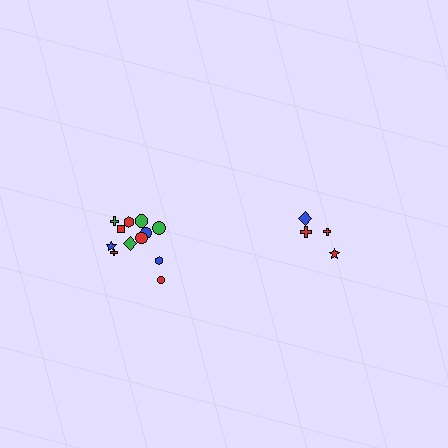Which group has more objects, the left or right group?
The left group.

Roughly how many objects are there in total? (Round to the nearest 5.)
Roughly 15 objects in total.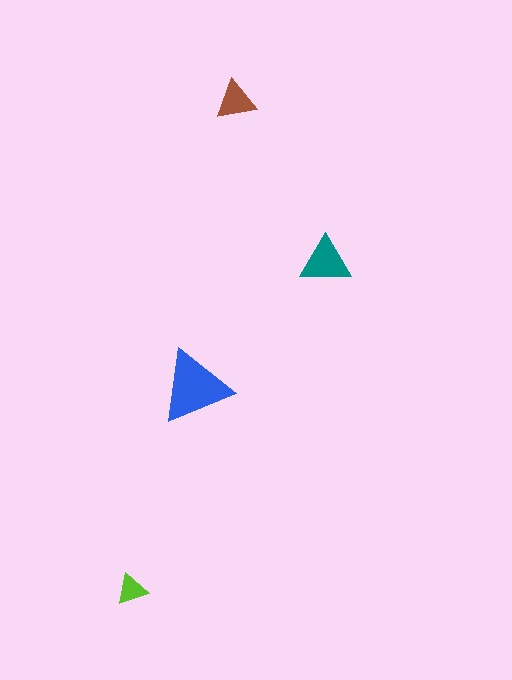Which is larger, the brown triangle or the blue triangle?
The blue one.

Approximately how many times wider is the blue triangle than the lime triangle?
About 2.5 times wider.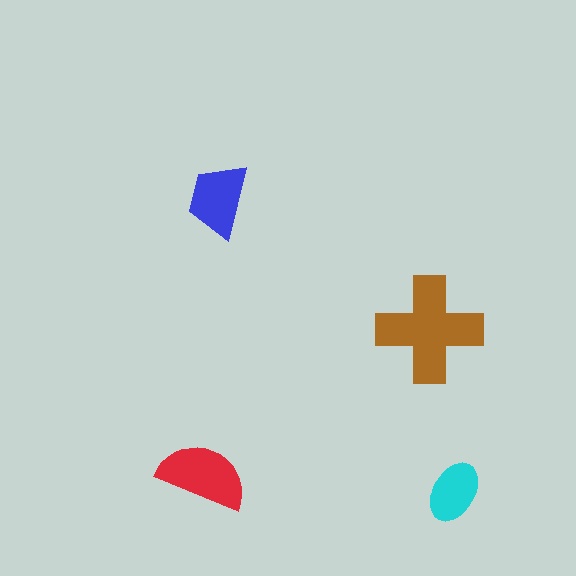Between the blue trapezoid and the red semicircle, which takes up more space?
The red semicircle.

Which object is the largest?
The brown cross.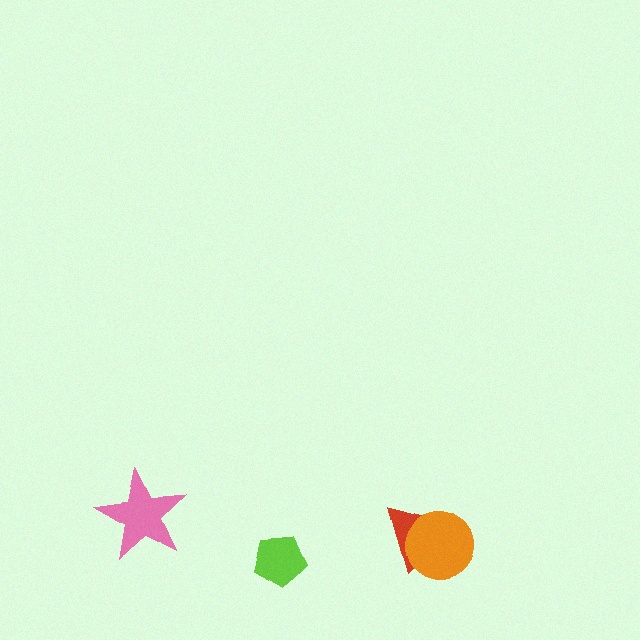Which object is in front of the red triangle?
The orange circle is in front of the red triangle.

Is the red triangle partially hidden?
Yes, it is partially covered by another shape.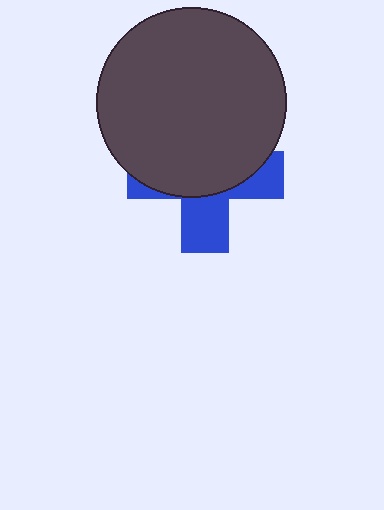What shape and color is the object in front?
The object in front is a dark gray circle.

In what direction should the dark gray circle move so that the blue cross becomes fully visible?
The dark gray circle should move up. That is the shortest direction to clear the overlap and leave the blue cross fully visible.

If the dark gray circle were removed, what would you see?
You would see the complete blue cross.